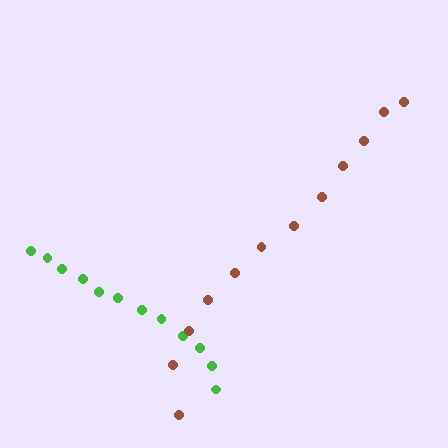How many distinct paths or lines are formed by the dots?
There are 2 distinct paths.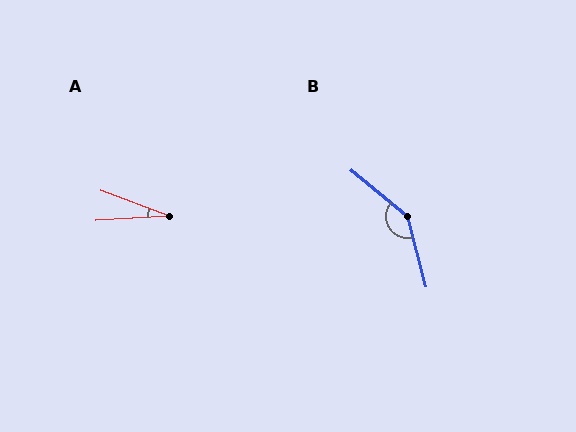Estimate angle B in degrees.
Approximately 144 degrees.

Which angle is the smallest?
A, at approximately 24 degrees.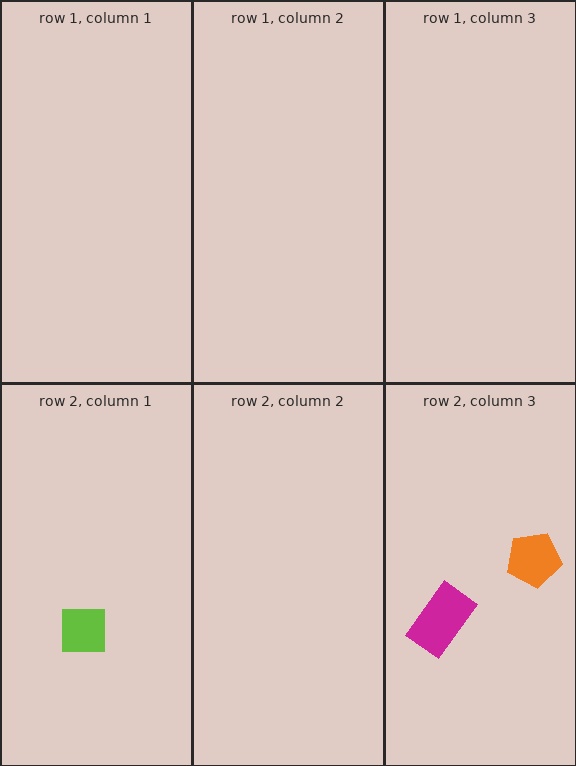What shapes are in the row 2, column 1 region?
The lime square.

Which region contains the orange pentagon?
The row 2, column 3 region.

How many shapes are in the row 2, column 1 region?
1.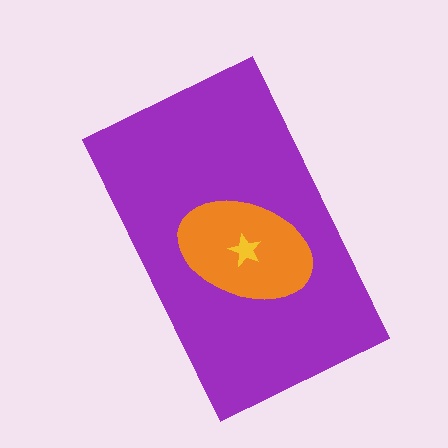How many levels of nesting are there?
3.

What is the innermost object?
The yellow star.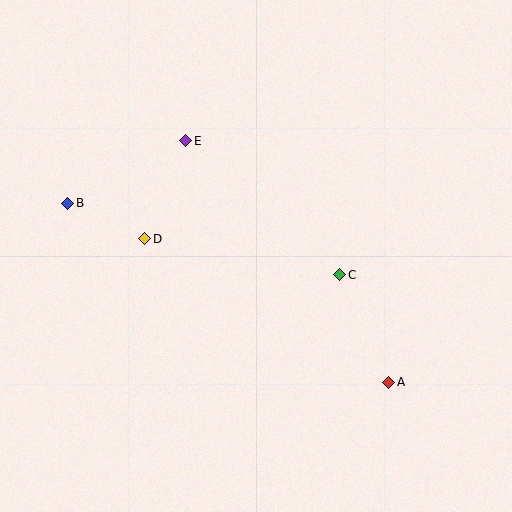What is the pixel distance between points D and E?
The distance between D and E is 106 pixels.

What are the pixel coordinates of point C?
Point C is at (340, 275).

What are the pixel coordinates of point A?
Point A is at (389, 382).